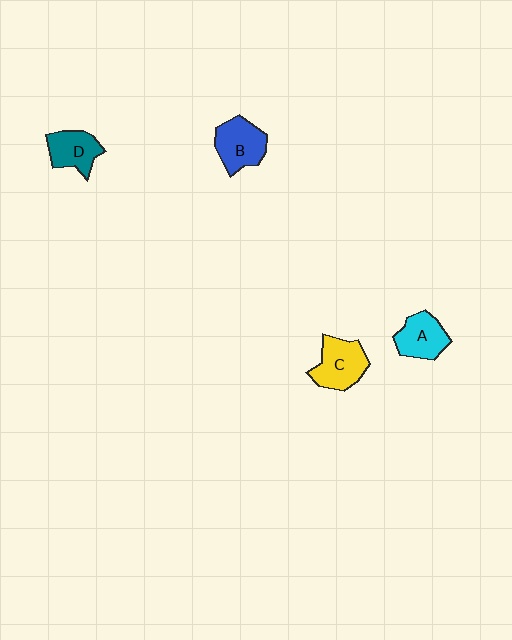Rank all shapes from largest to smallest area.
From largest to smallest: C (yellow), B (blue), A (cyan), D (teal).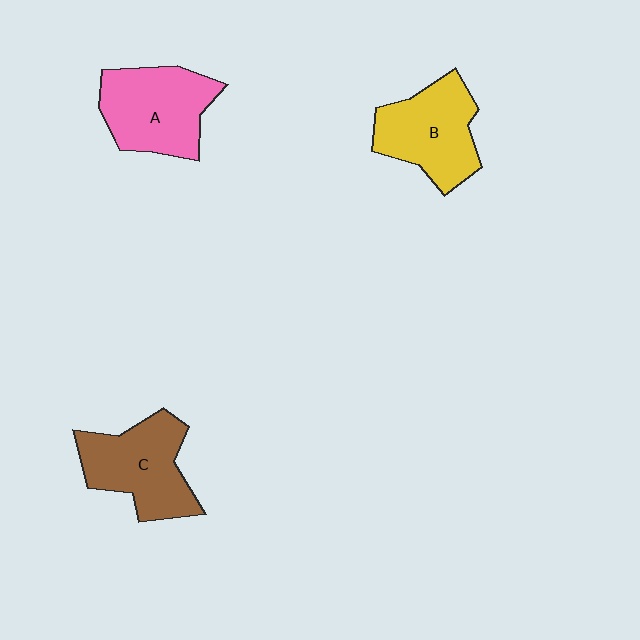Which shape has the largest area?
Shape A (pink).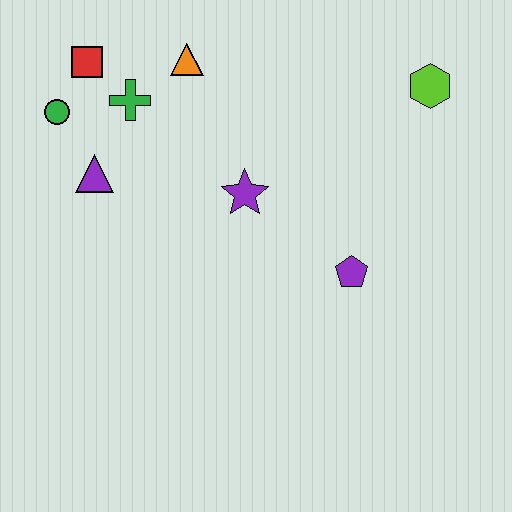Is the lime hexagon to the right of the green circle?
Yes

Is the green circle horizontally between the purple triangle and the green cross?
No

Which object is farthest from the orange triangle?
The purple pentagon is farthest from the orange triangle.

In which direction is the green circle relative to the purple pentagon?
The green circle is to the left of the purple pentagon.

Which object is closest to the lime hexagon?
The purple pentagon is closest to the lime hexagon.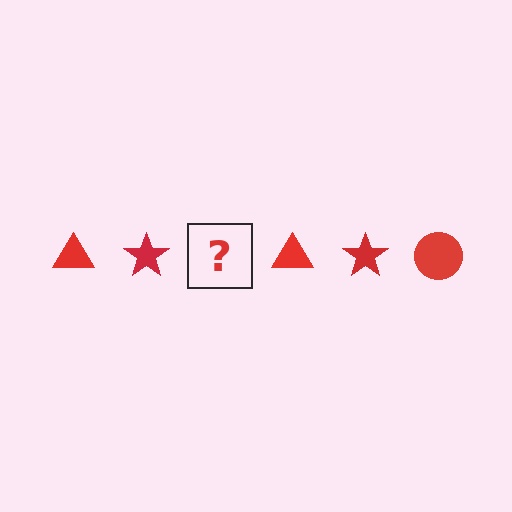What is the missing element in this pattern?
The missing element is a red circle.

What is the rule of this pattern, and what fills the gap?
The rule is that the pattern cycles through triangle, star, circle shapes in red. The gap should be filled with a red circle.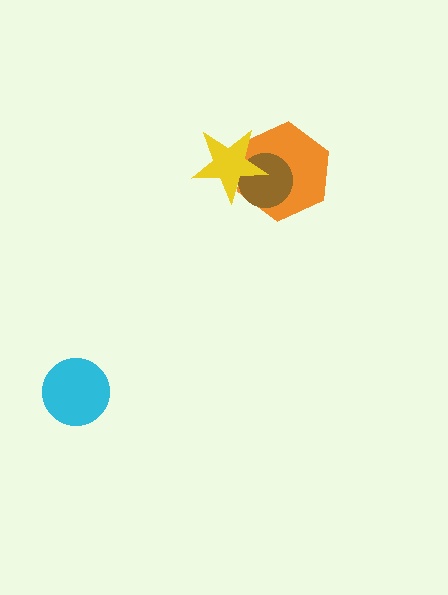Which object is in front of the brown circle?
The yellow star is in front of the brown circle.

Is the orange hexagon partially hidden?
Yes, it is partially covered by another shape.